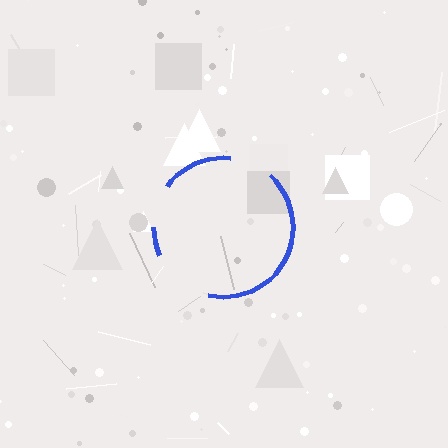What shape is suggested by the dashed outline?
The dashed outline suggests a circle.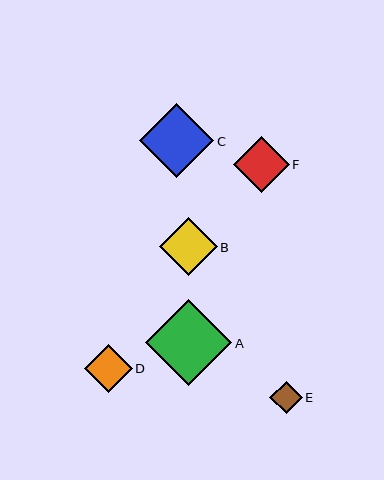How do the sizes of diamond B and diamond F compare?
Diamond B and diamond F are approximately the same size.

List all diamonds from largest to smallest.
From largest to smallest: A, C, B, F, D, E.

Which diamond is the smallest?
Diamond E is the smallest with a size of approximately 32 pixels.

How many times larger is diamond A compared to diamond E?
Diamond A is approximately 2.7 times the size of diamond E.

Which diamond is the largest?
Diamond A is the largest with a size of approximately 87 pixels.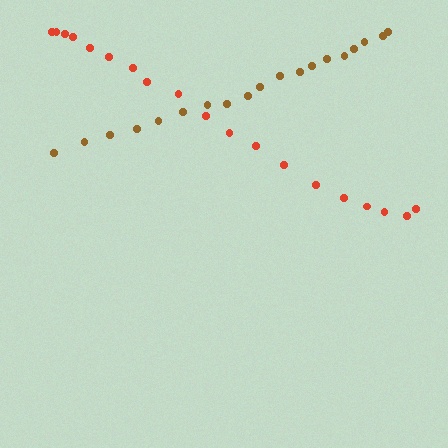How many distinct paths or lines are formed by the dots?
There are 2 distinct paths.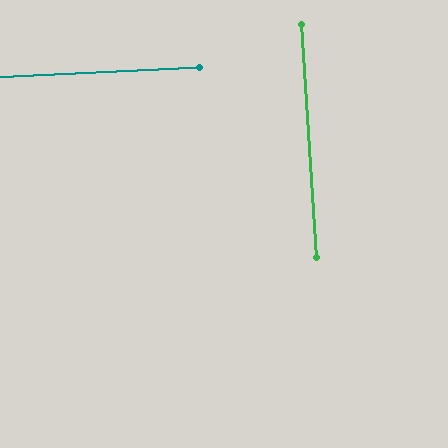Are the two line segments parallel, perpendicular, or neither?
Perpendicular — they meet at approximately 89°.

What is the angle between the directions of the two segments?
Approximately 89 degrees.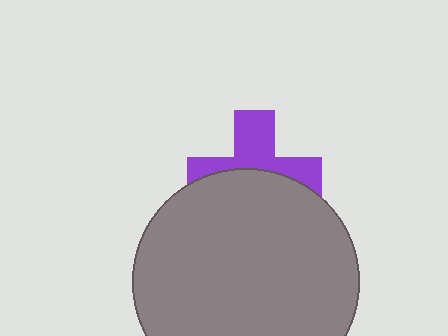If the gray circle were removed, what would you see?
You would see the complete purple cross.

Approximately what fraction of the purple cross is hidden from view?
Roughly 53% of the purple cross is hidden behind the gray circle.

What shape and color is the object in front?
The object in front is a gray circle.